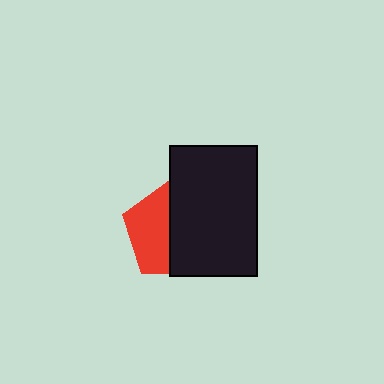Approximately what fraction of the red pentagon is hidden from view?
Roughly 55% of the red pentagon is hidden behind the black rectangle.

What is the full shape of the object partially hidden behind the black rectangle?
The partially hidden object is a red pentagon.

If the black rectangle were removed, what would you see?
You would see the complete red pentagon.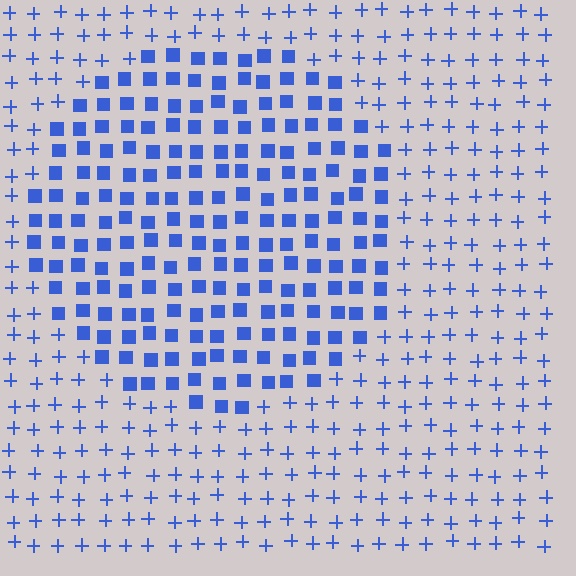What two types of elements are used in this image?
The image uses squares inside the circle region and plus signs outside it.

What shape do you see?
I see a circle.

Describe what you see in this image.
The image is filled with small blue elements arranged in a uniform grid. A circle-shaped region contains squares, while the surrounding area contains plus signs. The boundary is defined purely by the change in element shape.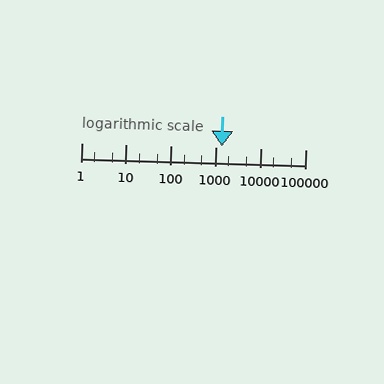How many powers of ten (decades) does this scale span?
The scale spans 5 decades, from 1 to 100000.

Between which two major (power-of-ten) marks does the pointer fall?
The pointer is between 1000 and 10000.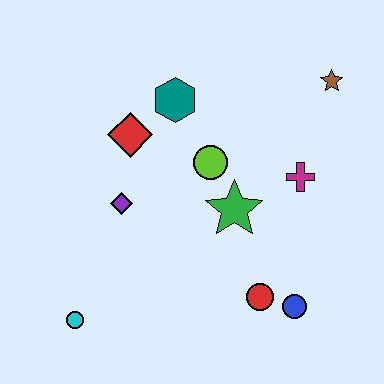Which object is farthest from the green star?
The cyan circle is farthest from the green star.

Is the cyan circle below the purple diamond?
Yes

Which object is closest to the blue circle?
The red circle is closest to the blue circle.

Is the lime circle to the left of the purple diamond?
No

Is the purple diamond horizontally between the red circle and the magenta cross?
No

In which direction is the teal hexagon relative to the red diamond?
The teal hexagon is to the right of the red diamond.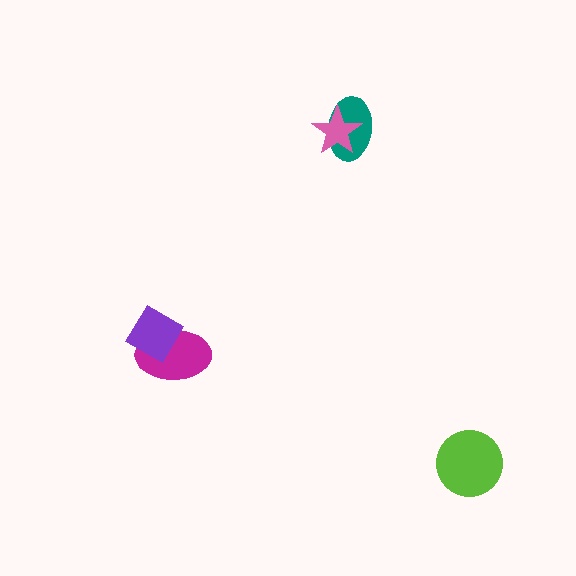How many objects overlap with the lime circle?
0 objects overlap with the lime circle.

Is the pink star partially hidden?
No, no other shape covers it.